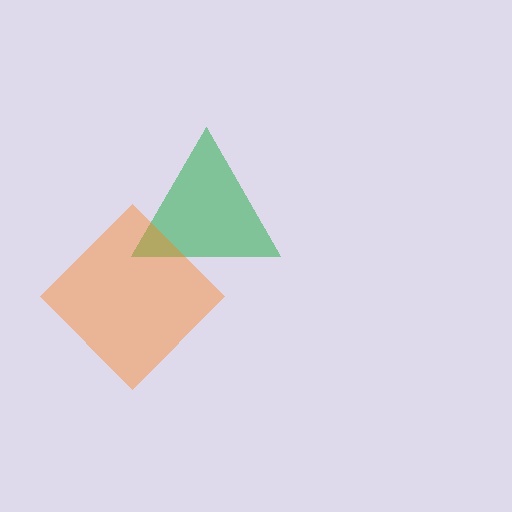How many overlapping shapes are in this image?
There are 2 overlapping shapes in the image.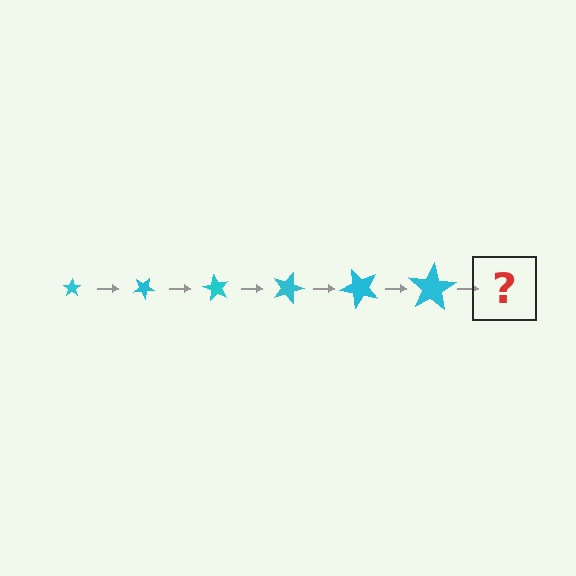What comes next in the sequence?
The next element should be a star, larger than the previous one and rotated 180 degrees from the start.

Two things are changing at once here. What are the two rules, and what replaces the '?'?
The two rules are that the star grows larger each step and it rotates 30 degrees each step. The '?' should be a star, larger than the previous one and rotated 180 degrees from the start.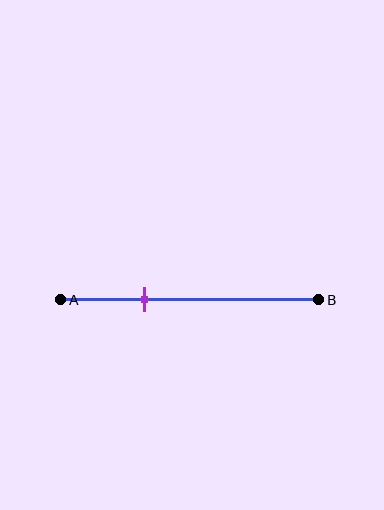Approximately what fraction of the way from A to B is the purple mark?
The purple mark is approximately 35% of the way from A to B.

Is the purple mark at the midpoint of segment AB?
No, the mark is at about 35% from A, not at the 50% midpoint.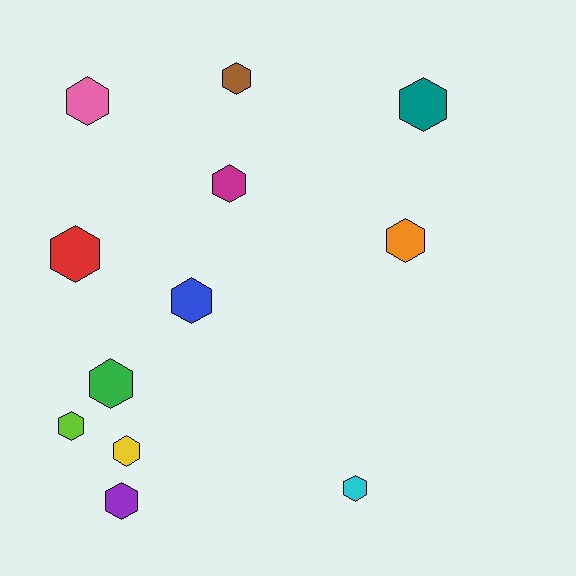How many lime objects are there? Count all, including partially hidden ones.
There is 1 lime object.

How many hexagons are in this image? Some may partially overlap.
There are 12 hexagons.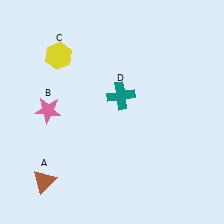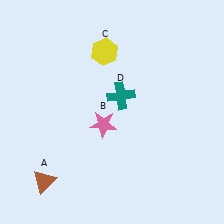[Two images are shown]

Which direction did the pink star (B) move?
The pink star (B) moved right.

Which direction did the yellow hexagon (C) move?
The yellow hexagon (C) moved right.